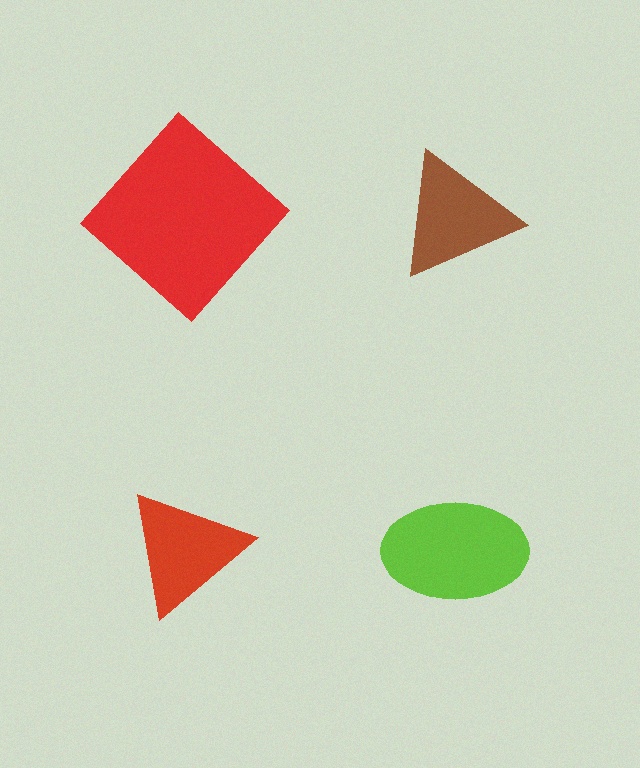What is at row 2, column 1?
A red triangle.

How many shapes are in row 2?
2 shapes.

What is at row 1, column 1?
A red diamond.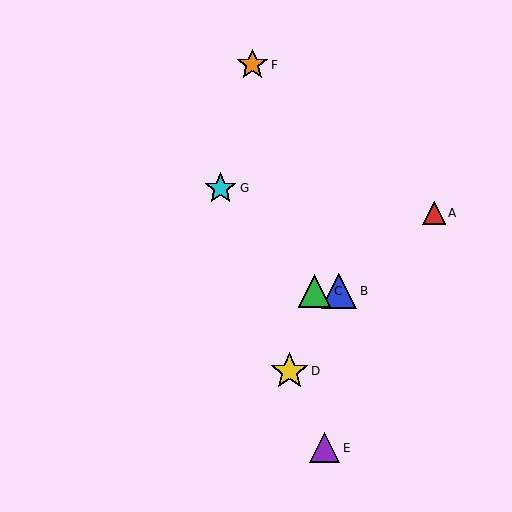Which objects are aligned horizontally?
Objects B, C are aligned horizontally.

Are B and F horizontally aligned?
No, B is at y≈291 and F is at y≈65.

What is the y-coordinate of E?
Object E is at y≈448.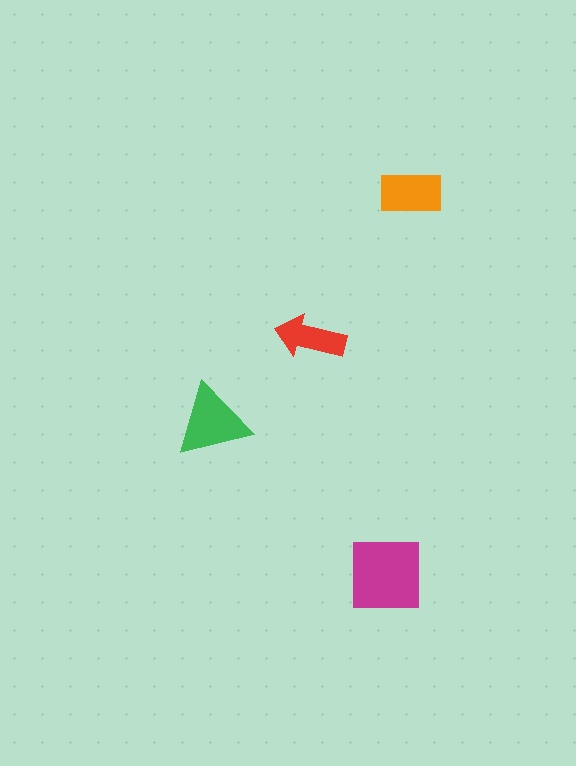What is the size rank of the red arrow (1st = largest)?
4th.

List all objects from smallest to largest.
The red arrow, the orange rectangle, the green triangle, the magenta square.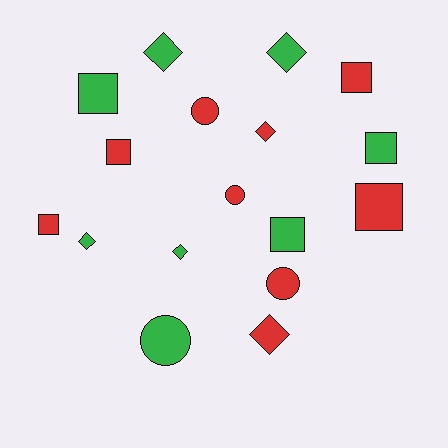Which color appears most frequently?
Red, with 9 objects.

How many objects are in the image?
There are 17 objects.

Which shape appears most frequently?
Square, with 7 objects.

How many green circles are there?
There is 1 green circle.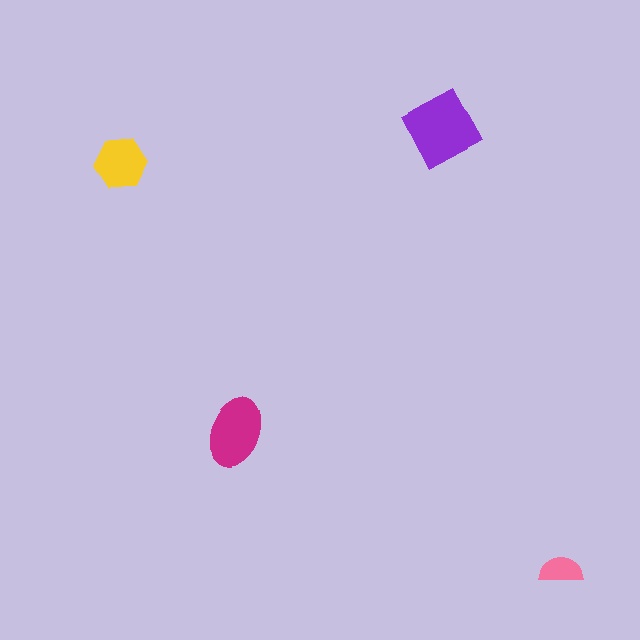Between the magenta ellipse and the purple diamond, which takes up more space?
The purple diamond.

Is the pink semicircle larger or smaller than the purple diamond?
Smaller.